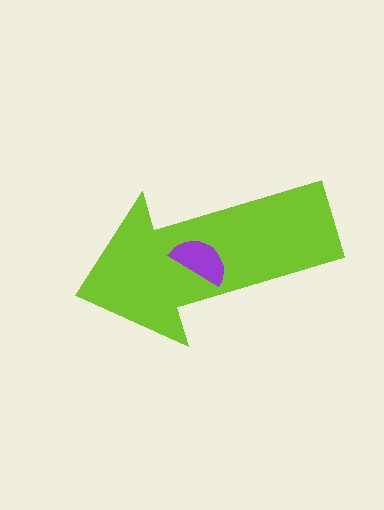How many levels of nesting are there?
2.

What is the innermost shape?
The purple semicircle.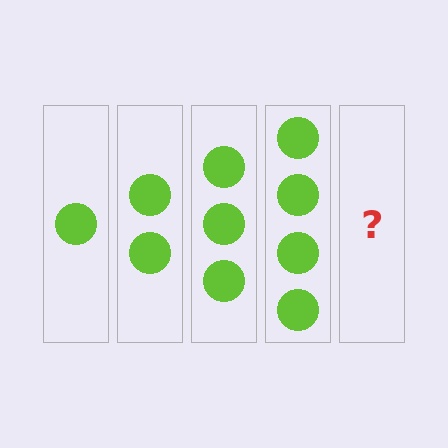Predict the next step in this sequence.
The next step is 5 circles.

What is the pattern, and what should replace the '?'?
The pattern is that each step adds one more circle. The '?' should be 5 circles.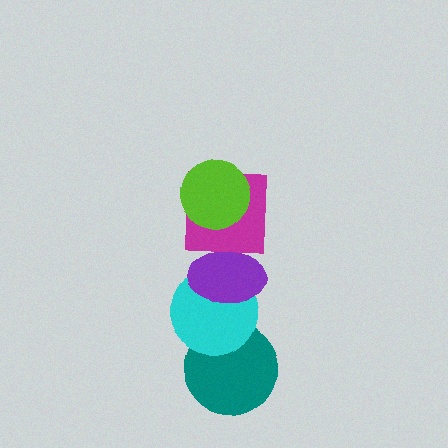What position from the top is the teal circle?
The teal circle is 5th from the top.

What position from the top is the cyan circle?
The cyan circle is 4th from the top.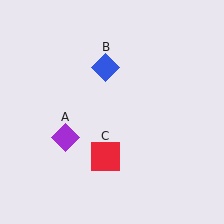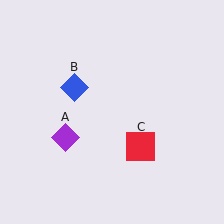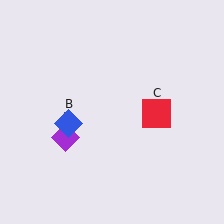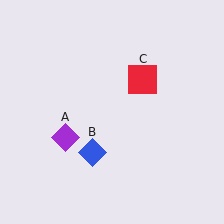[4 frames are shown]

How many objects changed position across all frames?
2 objects changed position: blue diamond (object B), red square (object C).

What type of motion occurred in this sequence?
The blue diamond (object B), red square (object C) rotated counterclockwise around the center of the scene.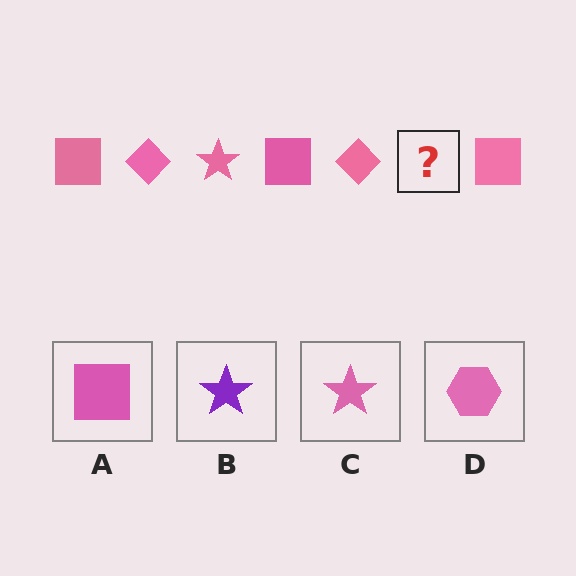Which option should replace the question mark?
Option C.